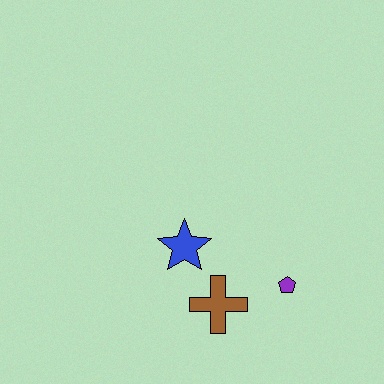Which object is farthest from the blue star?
The purple pentagon is farthest from the blue star.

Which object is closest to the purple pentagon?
The brown cross is closest to the purple pentagon.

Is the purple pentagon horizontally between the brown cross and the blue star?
No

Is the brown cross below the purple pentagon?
Yes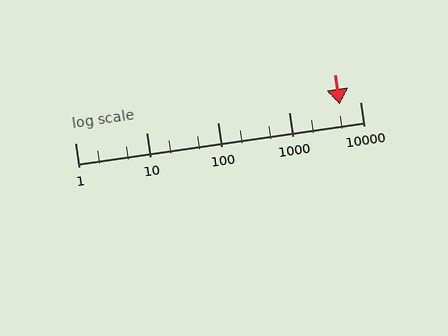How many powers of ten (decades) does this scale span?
The scale spans 4 decades, from 1 to 10000.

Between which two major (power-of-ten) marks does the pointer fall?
The pointer is between 1000 and 10000.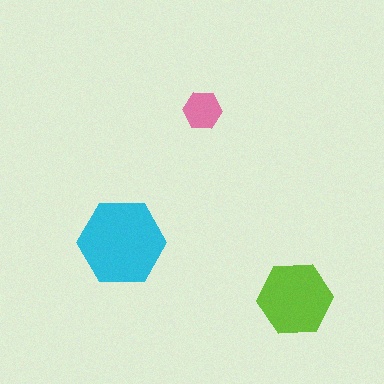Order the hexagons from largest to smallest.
the cyan one, the lime one, the pink one.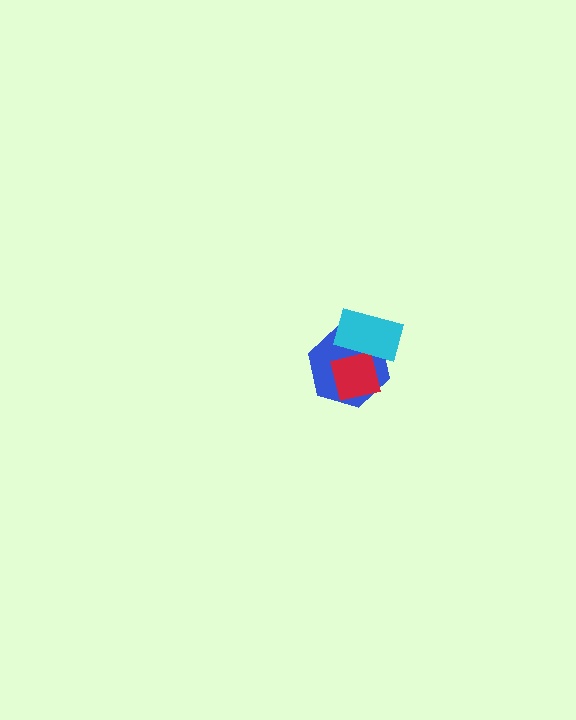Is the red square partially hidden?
Yes, it is partially covered by another shape.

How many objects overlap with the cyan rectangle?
2 objects overlap with the cyan rectangle.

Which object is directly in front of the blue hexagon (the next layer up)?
The red square is directly in front of the blue hexagon.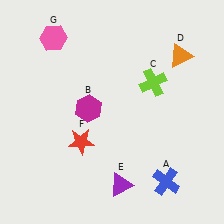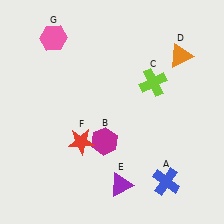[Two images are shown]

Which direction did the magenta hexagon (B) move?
The magenta hexagon (B) moved down.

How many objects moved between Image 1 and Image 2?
1 object moved between the two images.